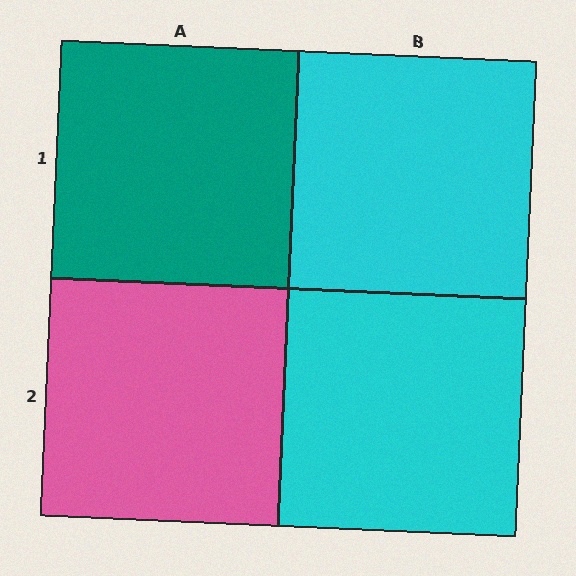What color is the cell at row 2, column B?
Cyan.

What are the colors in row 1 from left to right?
Teal, cyan.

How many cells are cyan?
2 cells are cyan.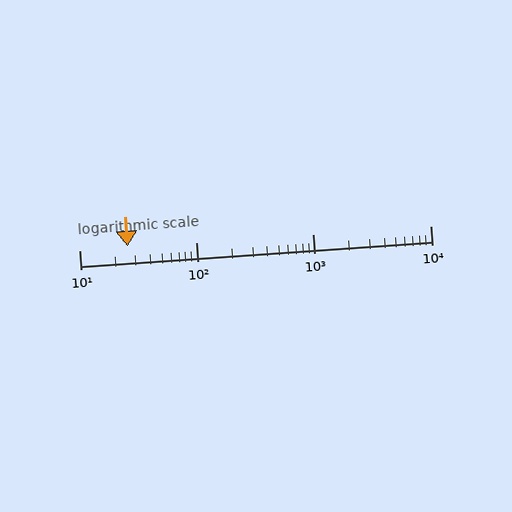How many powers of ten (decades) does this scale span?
The scale spans 3 decades, from 10 to 10000.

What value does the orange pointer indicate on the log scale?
The pointer indicates approximately 26.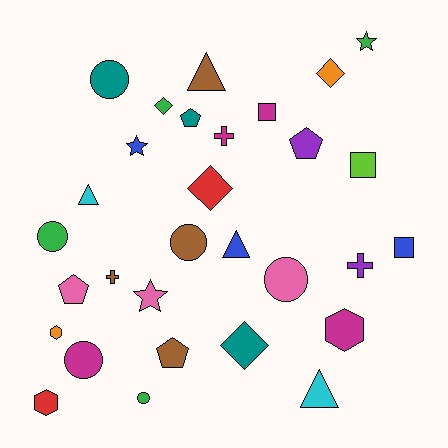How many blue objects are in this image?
There are 3 blue objects.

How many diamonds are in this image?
There are 4 diamonds.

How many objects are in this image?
There are 30 objects.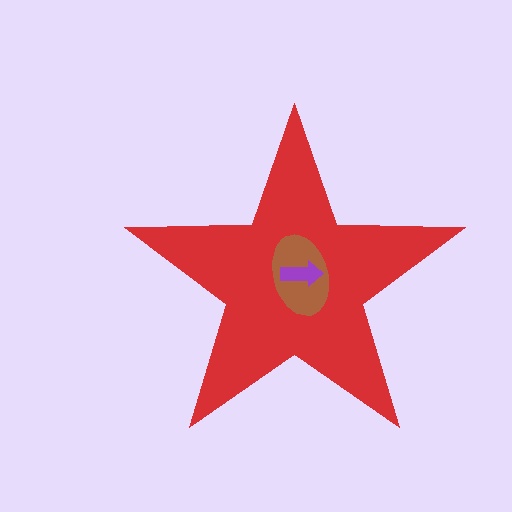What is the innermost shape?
The purple arrow.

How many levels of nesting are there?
3.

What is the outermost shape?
The red star.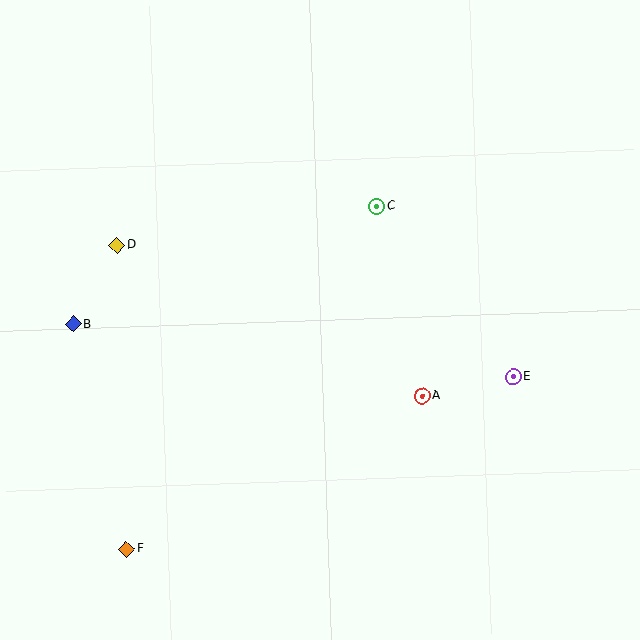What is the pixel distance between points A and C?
The distance between A and C is 195 pixels.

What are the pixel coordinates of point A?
Point A is at (422, 396).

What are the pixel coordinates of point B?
Point B is at (73, 324).